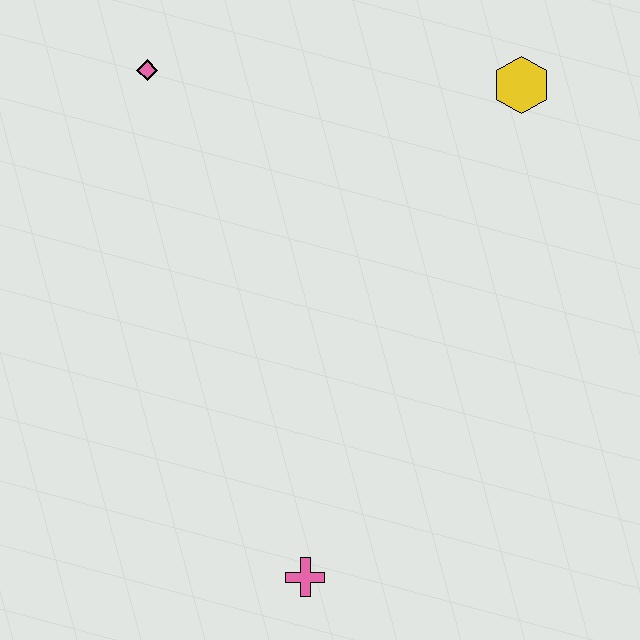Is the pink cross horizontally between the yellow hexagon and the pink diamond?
Yes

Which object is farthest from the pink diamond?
The pink cross is farthest from the pink diamond.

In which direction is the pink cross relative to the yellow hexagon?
The pink cross is below the yellow hexagon.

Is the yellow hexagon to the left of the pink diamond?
No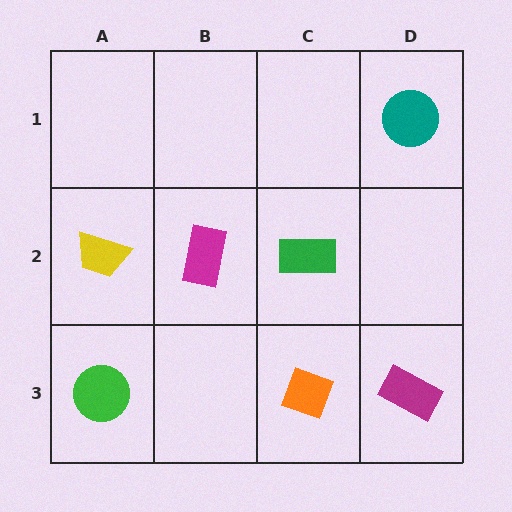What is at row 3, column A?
A green circle.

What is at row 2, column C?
A green rectangle.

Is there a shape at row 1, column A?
No, that cell is empty.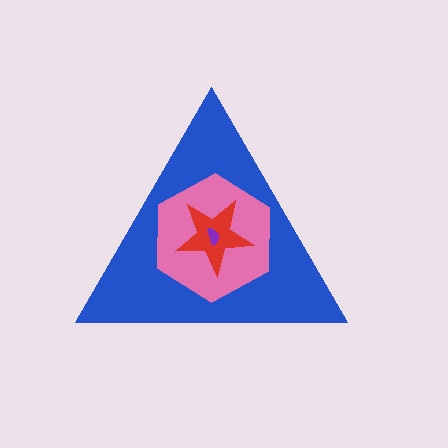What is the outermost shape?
The blue triangle.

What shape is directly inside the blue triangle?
The pink hexagon.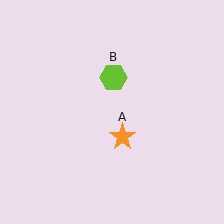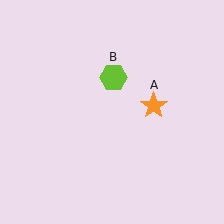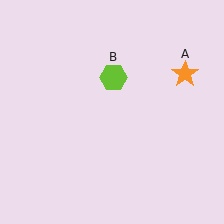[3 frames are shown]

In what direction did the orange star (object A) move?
The orange star (object A) moved up and to the right.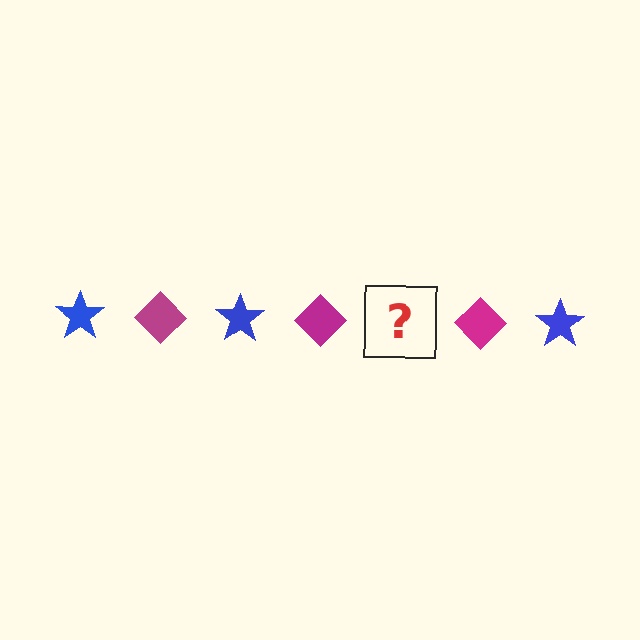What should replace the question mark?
The question mark should be replaced with a blue star.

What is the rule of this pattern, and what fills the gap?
The rule is that the pattern alternates between blue star and magenta diamond. The gap should be filled with a blue star.